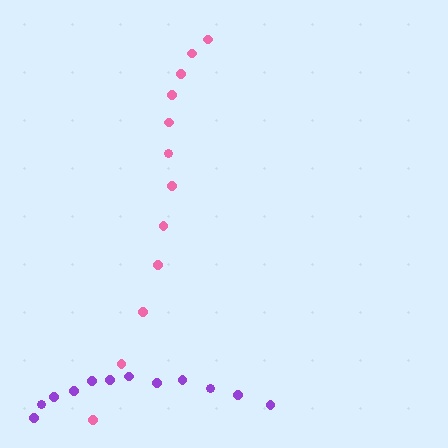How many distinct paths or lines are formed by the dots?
There are 2 distinct paths.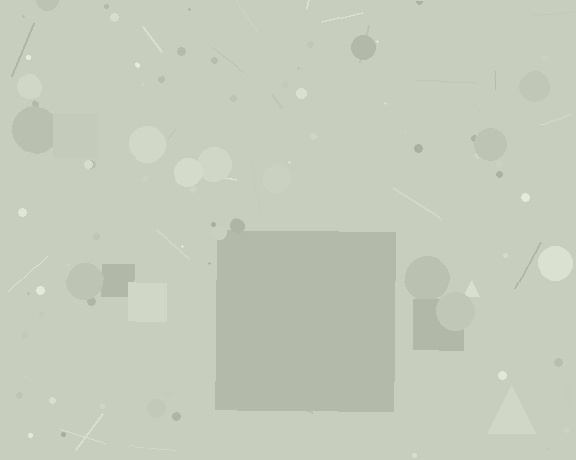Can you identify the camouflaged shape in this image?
The camouflaged shape is a square.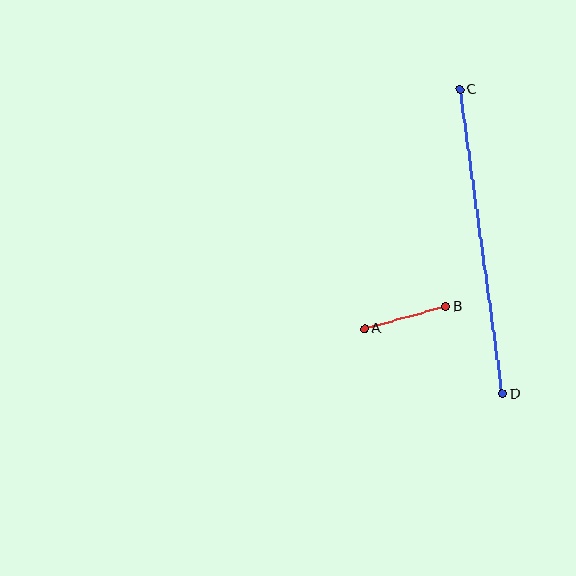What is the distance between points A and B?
The distance is approximately 84 pixels.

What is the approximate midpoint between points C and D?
The midpoint is at approximately (481, 242) pixels.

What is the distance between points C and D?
The distance is approximately 307 pixels.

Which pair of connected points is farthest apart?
Points C and D are farthest apart.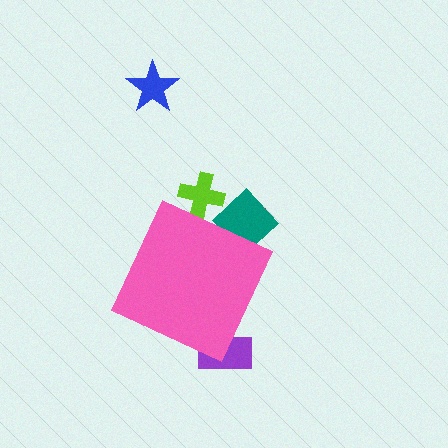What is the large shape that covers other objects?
A pink diamond.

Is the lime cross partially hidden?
Yes, the lime cross is partially hidden behind the pink diamond.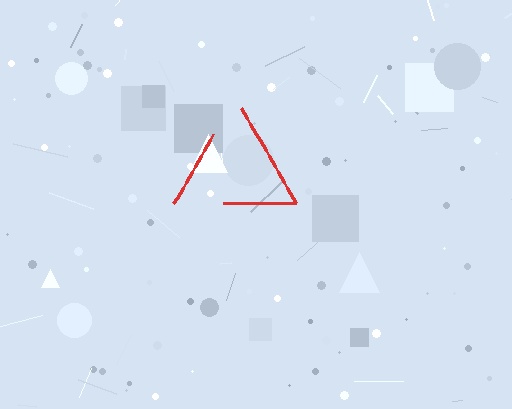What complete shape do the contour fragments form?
The contour fragments form a triangle.